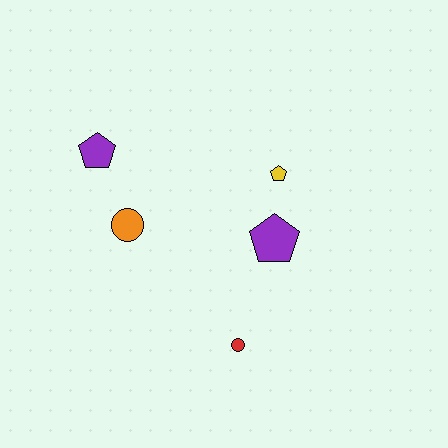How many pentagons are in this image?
There are 3 pentagons.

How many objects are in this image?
There are 5 objects.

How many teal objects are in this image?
There are no teal objects.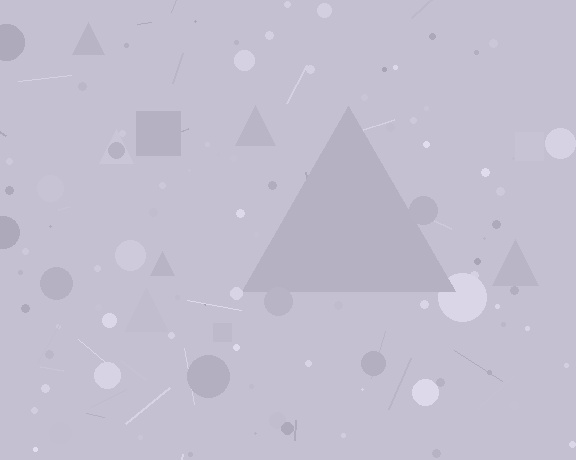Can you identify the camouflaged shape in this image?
The camouflaged shape is a triangle.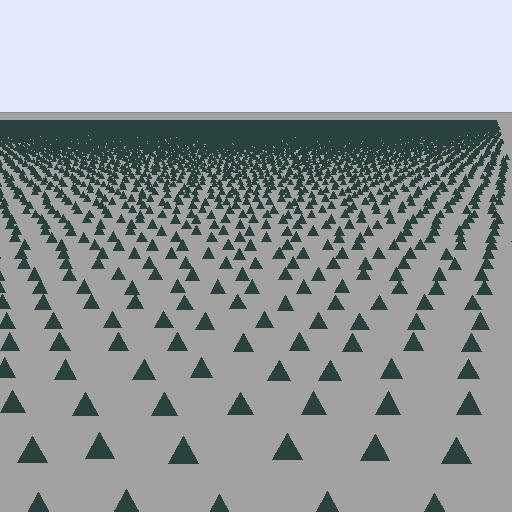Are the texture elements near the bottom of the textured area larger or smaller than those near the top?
Larger. Near the bottom, elements are closer to the viewer and appear at a bigger on-screen size.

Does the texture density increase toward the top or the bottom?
Density increases toward the top.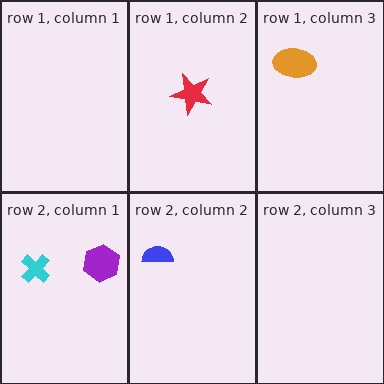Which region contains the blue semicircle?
The row 2, column 2 region.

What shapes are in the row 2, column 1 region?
The purple hexagon, the cyan cross.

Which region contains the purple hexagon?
The row 2, column 1 region.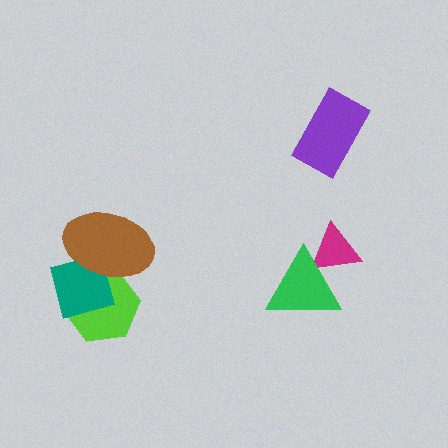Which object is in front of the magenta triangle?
The green triangle is in front of the magenta triangle.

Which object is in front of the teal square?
The brown ellipse is in front of the teal square.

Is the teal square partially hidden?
Yes, it is partially covered by another shape.